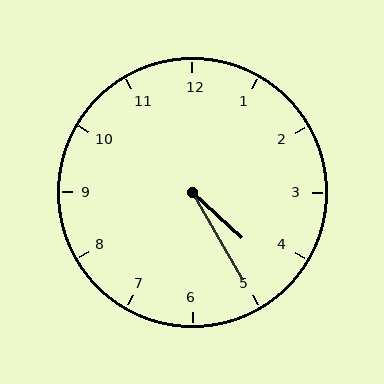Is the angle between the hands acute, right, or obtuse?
It is acute.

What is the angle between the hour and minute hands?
Approximately 18 degrees.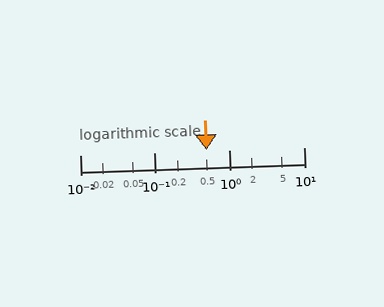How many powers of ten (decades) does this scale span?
The scale spans 3 decades, from 0.01 to 10.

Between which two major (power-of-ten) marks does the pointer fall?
The pointer is between 0.1 and 1.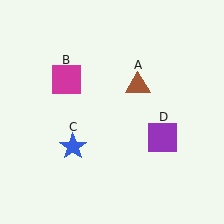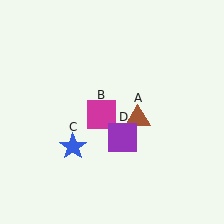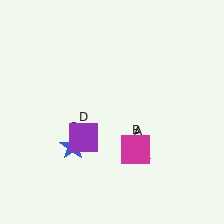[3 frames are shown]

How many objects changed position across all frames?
3 objects changed position: brown triangle (object A), magenta square (object B), purple square (object D).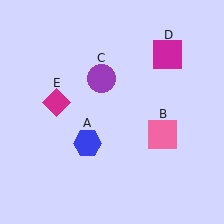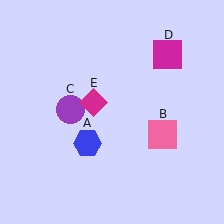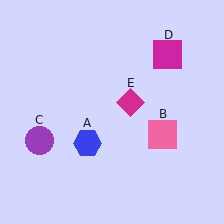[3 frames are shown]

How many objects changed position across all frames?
2 objects changed position: purple circle (object C), magenta diamond (object E).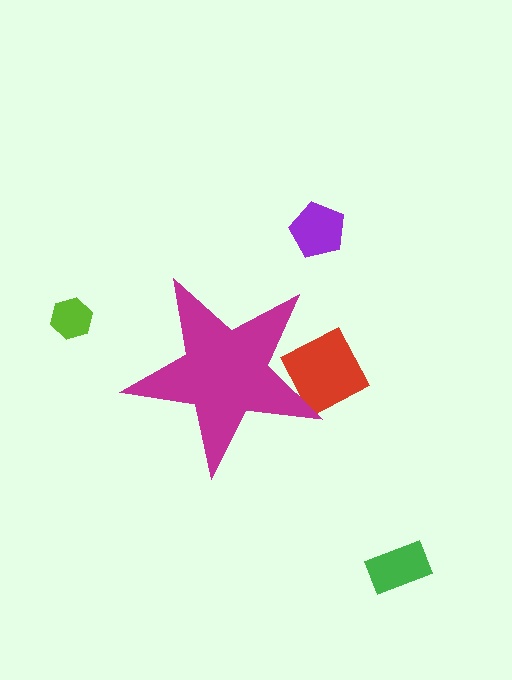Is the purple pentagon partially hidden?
No, the purple pentagon is fully visible.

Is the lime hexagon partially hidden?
No, the lime hexagon is fully visible.